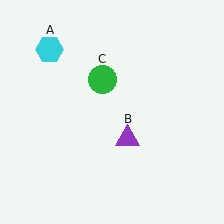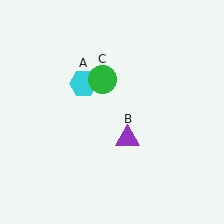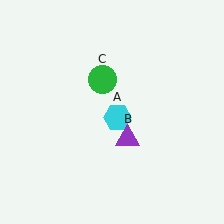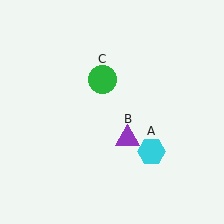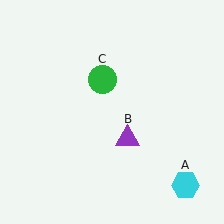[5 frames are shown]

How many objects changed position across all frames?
1 object changed position: cyan hexagon (object A).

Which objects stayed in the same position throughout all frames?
Purple triangle (object B) and green circle (object C) remained stationary.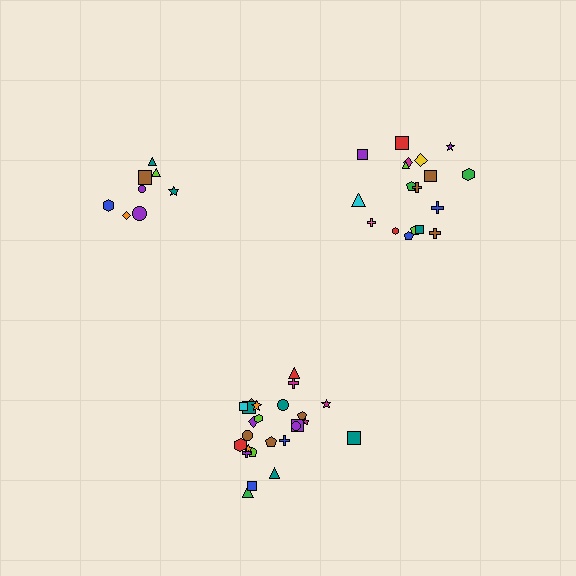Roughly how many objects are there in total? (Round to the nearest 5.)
Roughly 50 objects in total.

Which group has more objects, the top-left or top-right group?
The top-right group.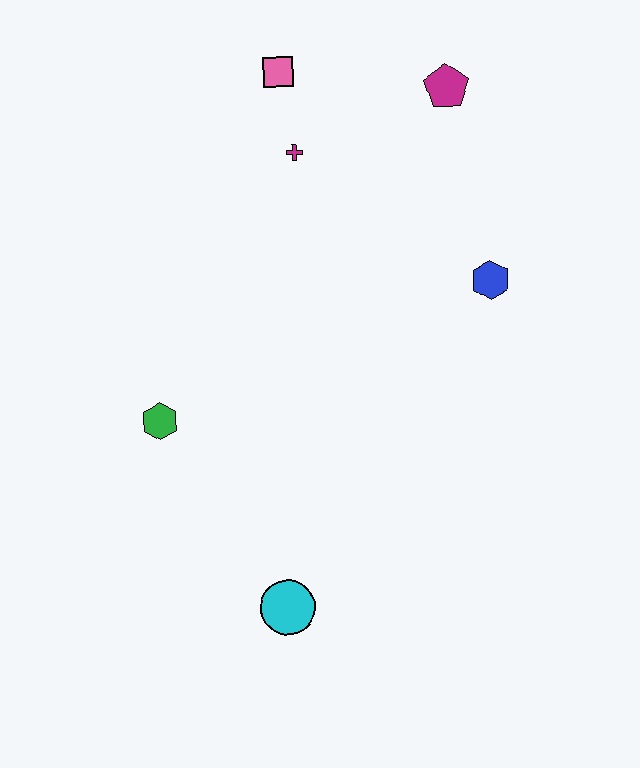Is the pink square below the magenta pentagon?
No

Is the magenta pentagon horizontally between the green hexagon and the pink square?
No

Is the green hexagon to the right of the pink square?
No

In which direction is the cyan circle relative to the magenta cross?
The cyan circle is below the magenta cross.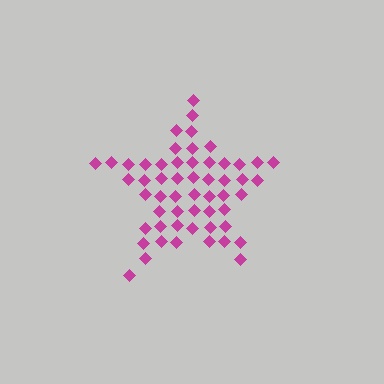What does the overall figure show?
The overall figure shows a star.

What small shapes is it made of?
It is made of small diamonds.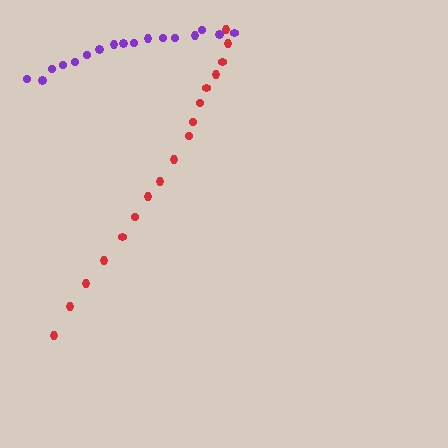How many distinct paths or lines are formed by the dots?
There are 2 distinct paths.